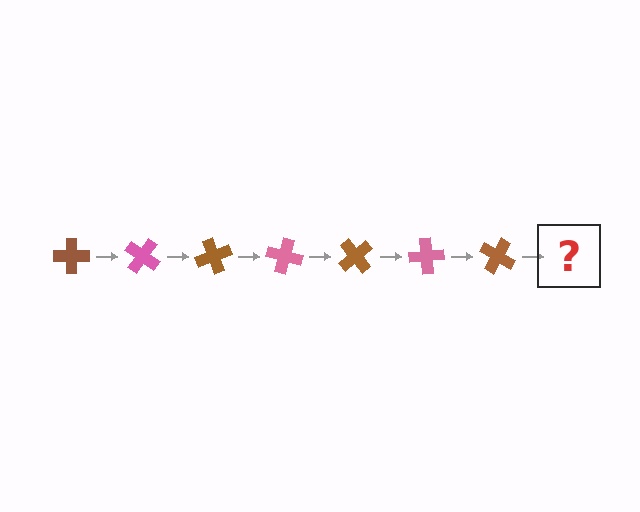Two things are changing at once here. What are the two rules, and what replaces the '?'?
The two rules are that it rotates 35 degrees each step and the color cycles through brown and pink. The '?' should be a pink cross, rotated 245 degrees from the start.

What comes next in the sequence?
The next element should be a pink cross, rotated 245 degrees from the start.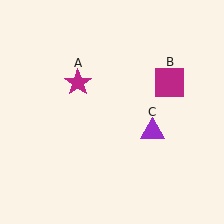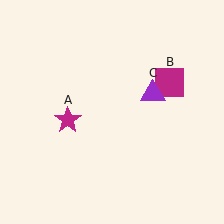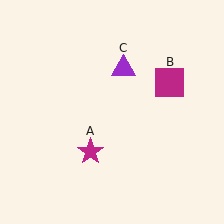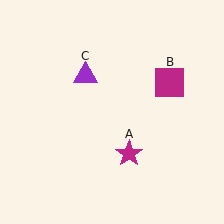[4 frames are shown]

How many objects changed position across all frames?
2 objects changed position: magenta star (object A), purple triangle (object C).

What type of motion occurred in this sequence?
The magenta star (object A), purple triangle (object C) rotated counterclockwise around the center of the scene.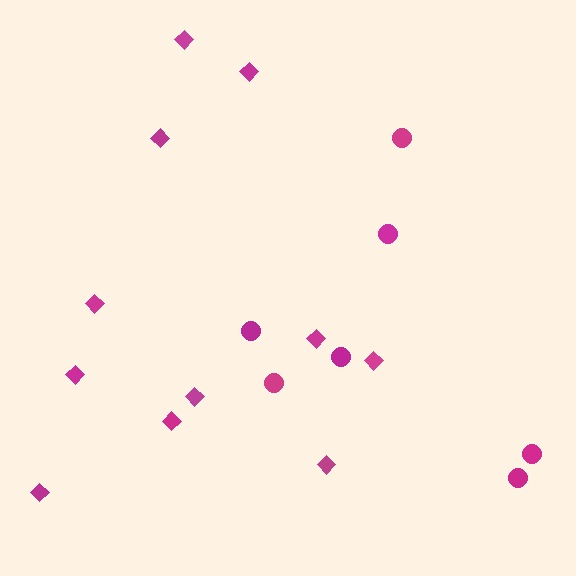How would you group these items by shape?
There are 2 groups: one group of diamonds (11) and one group of circles (7).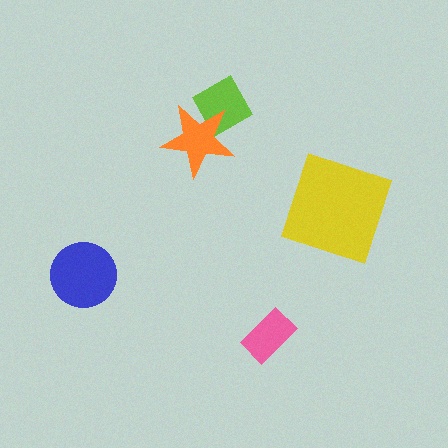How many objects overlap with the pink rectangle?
0 objects overlap with the pink rectangle.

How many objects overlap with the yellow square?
0 objects overlap with the yellow square.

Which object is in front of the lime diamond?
The orange star is in front of the lime diamond.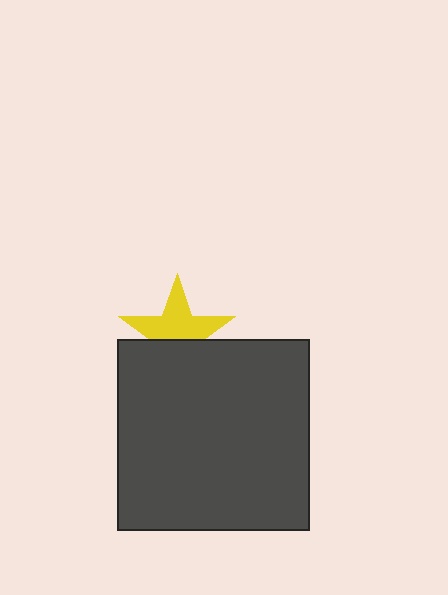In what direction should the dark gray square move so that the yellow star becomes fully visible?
The dark gray square should move down. That is the shortest direction to clear the overlap and leave the yellow star fully visible.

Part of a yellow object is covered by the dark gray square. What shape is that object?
It is a star.